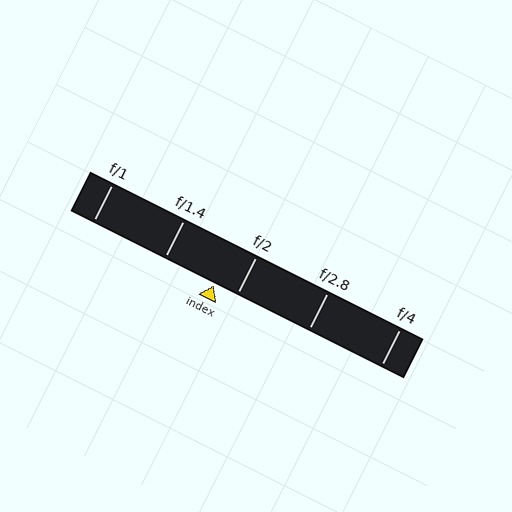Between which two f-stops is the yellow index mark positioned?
The index mark is between f/1.4 and f/2.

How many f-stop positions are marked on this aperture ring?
There are 5 f-stop positions marked.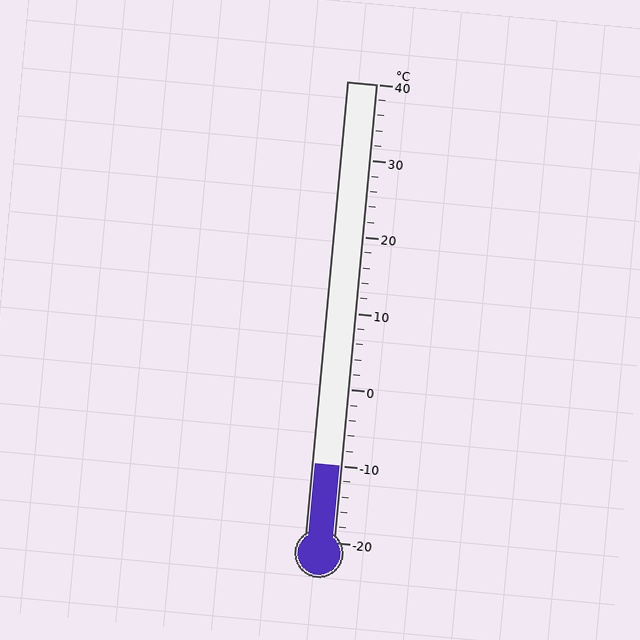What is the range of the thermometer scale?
The thermometer scale ranges from -20°C to 40°C.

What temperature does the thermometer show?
The thermometer shows approximately -10°C.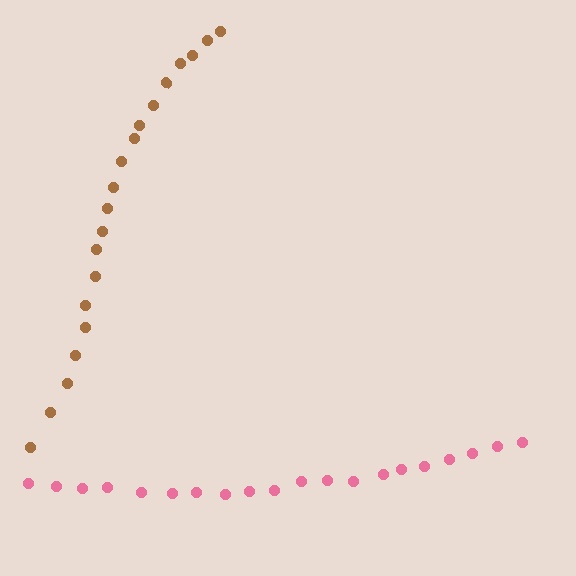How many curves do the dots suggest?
There are 2 distinct paths.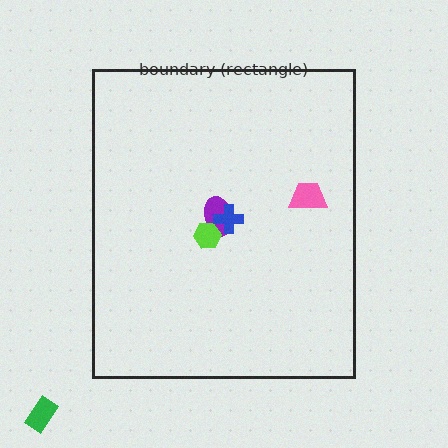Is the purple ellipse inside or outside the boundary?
Inside.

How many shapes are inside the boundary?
4 inside, 1 outside.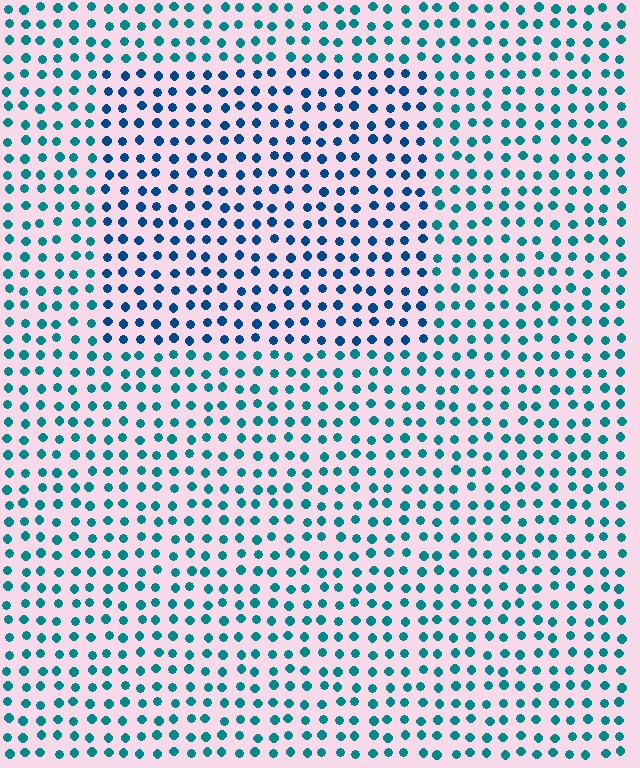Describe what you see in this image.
The image is filled with small teal elements in a uniform arrangement. A rectangle-shaped region is visible where the elements are tinted to a slightly different hue, forming a subtle color boundary.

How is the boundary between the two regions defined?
The boundary is defined purely by a slight shift in hue (about 29 degrees). Spacing, size, and orientation are identical on both sides.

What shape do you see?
I see a rectangle.